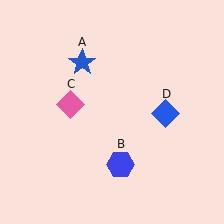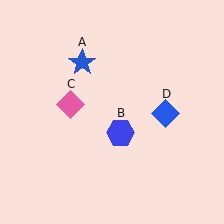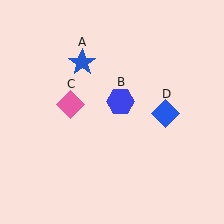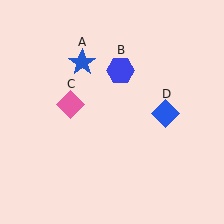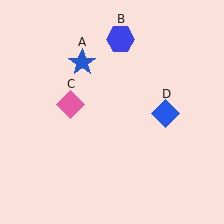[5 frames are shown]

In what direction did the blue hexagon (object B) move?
The blue hexagon (object B) moved up.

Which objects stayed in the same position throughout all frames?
Blue star (object A) and pink diamond (object C) and blue diamond (object D) remained stationary.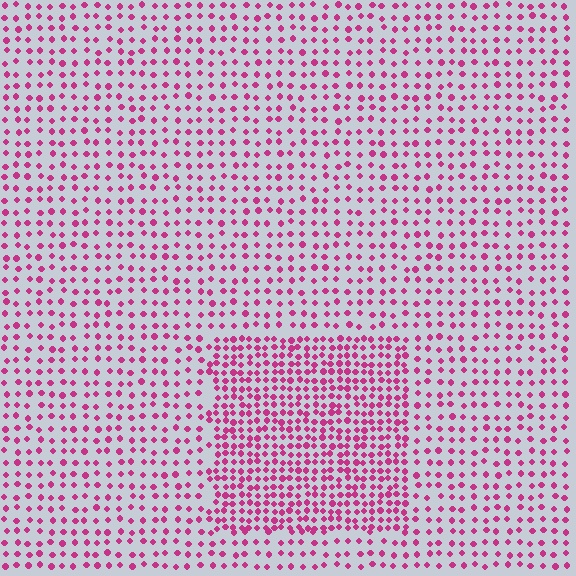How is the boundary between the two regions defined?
The boundary is defined by a change in element density (approximately 1.9x ratio). All elements are the same color, size, and shape.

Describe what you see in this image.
The image contains small magenta elements arranged at two different densities. A rectangle-shaped region is visible where the elements are more densely packed than the surrounding area.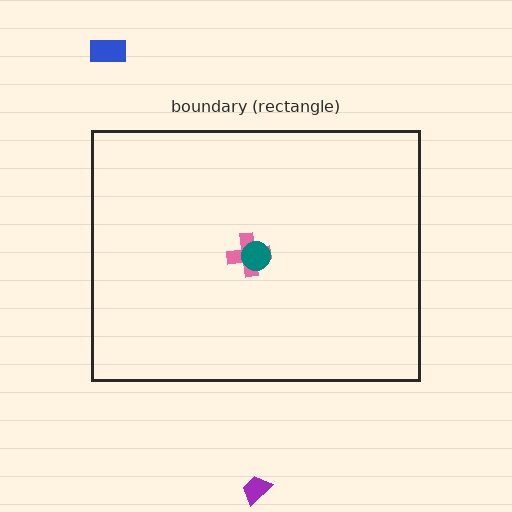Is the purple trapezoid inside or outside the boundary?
Outside.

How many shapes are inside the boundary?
2 inside, 2 outside.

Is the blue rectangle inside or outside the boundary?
Outside.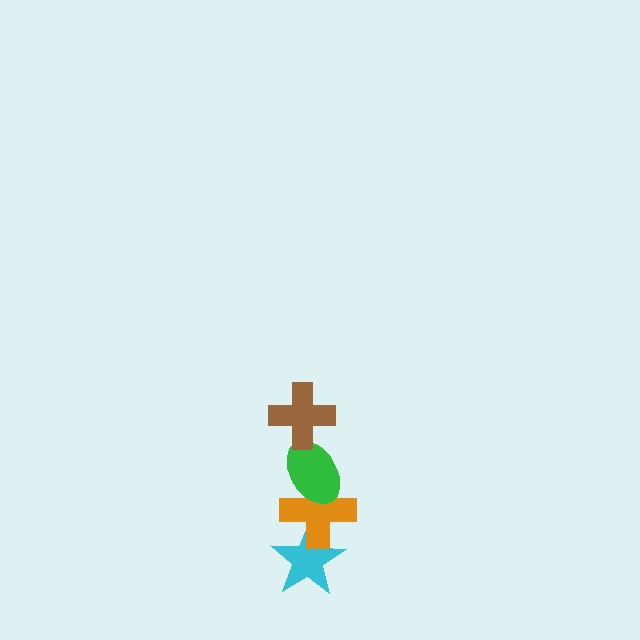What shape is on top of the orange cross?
The green ellipse is on top of the orange cross.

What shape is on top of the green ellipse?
The brown cross is on top of the green ellipse.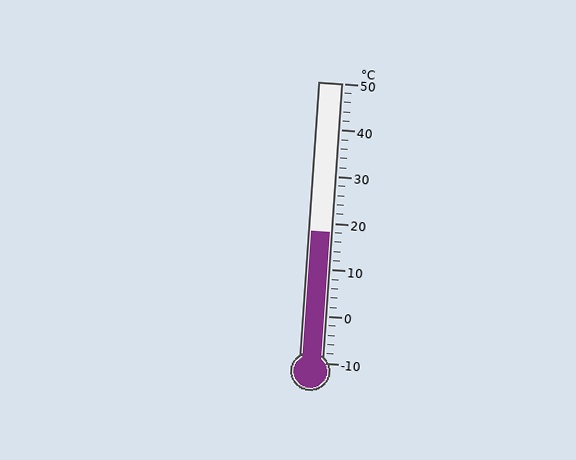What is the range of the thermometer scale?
The thermometer scale ranges from -10°C to 50°C.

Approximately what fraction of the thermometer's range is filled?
The thermometer is filled to approximately 45% of its range.